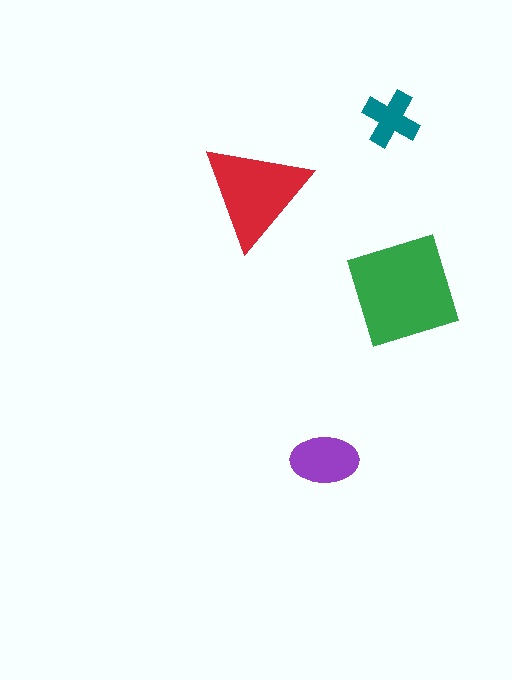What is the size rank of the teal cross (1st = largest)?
4th.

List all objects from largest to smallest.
The green square, the red triangle, the purple ellipse, the teal cross.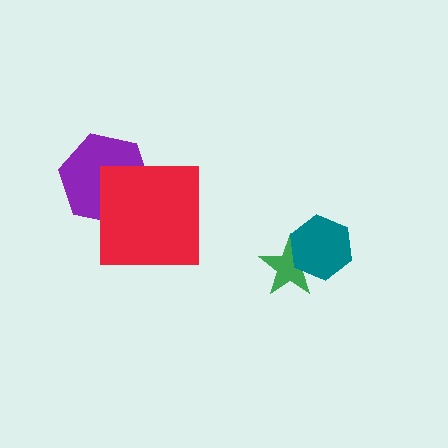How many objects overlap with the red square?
1 object overlaps with the red square.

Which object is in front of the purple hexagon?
The red square is in front of the purple hexagon.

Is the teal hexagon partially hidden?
No, no other shape covers it.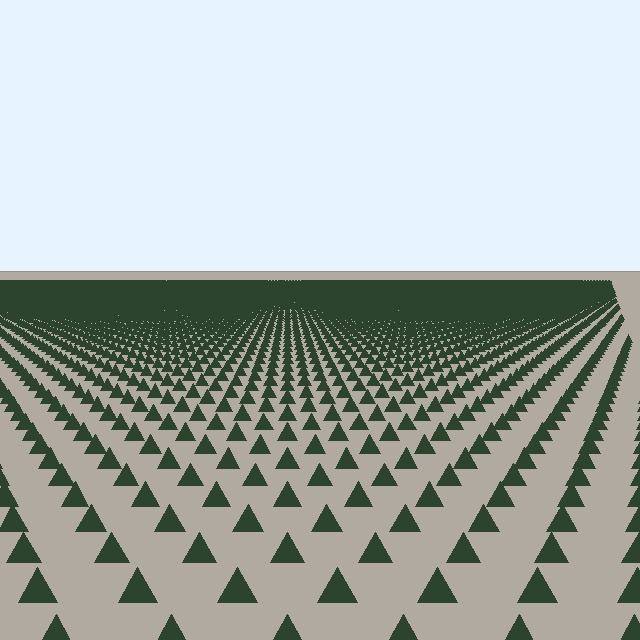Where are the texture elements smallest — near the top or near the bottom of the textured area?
Near the top.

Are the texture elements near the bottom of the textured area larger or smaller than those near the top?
Larger. Near the bottom, elements are closer to the viewer and appear at a bigger on-screen size.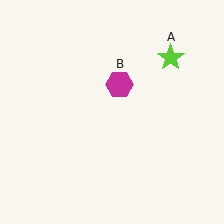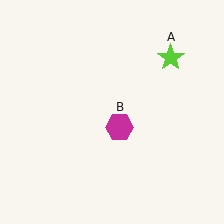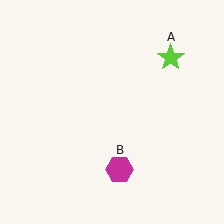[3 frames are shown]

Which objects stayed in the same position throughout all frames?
Lime star (object A) remained stationary.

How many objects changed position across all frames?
1 object changed position: magenta hexagon (object B).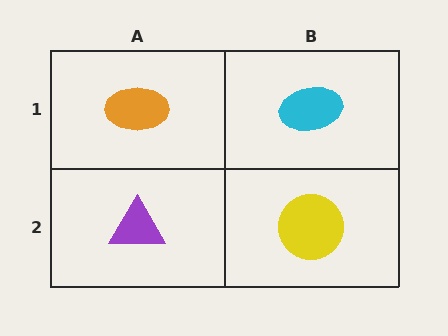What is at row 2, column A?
A purple triangle.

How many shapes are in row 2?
2 shapes.